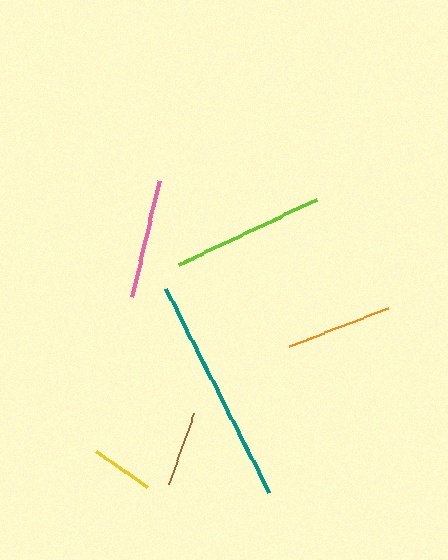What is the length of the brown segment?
The brown segment is approximately 76 pixels long.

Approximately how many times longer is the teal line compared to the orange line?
The teal line is approximately 2.2 times the length of the orange line.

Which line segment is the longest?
The teal line is the longest at approximately 229 pixels.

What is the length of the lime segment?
The lime segment is approximately 153 pixels long.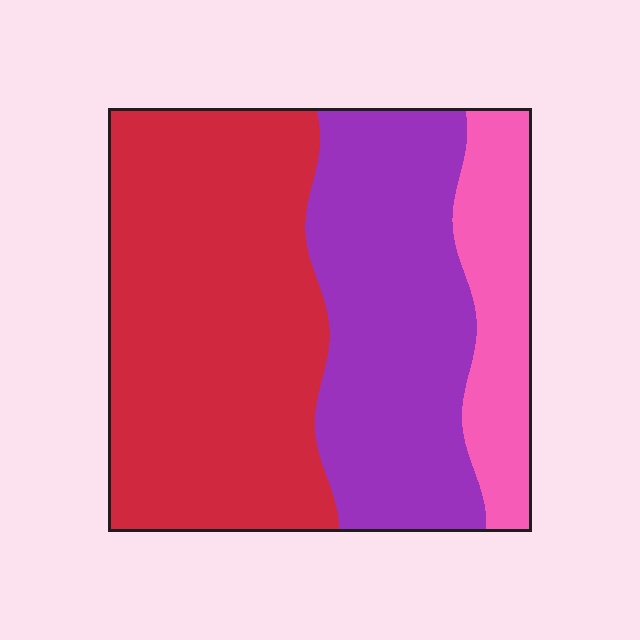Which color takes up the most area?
Red, at roughly 50%.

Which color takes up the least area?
Pink, at roughly 15%.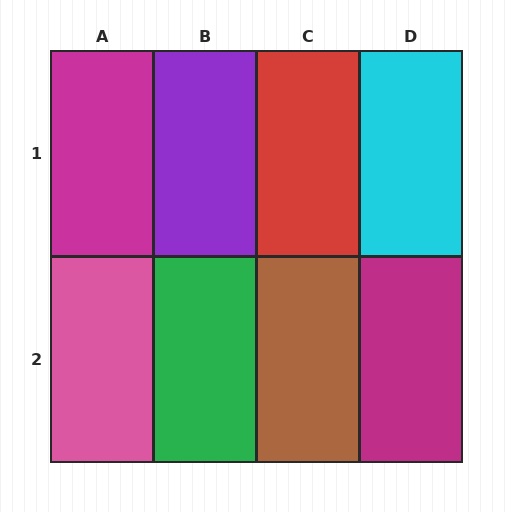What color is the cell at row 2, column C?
Brown.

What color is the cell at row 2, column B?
Green.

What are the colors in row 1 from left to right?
Magenta, purple, red, cyan.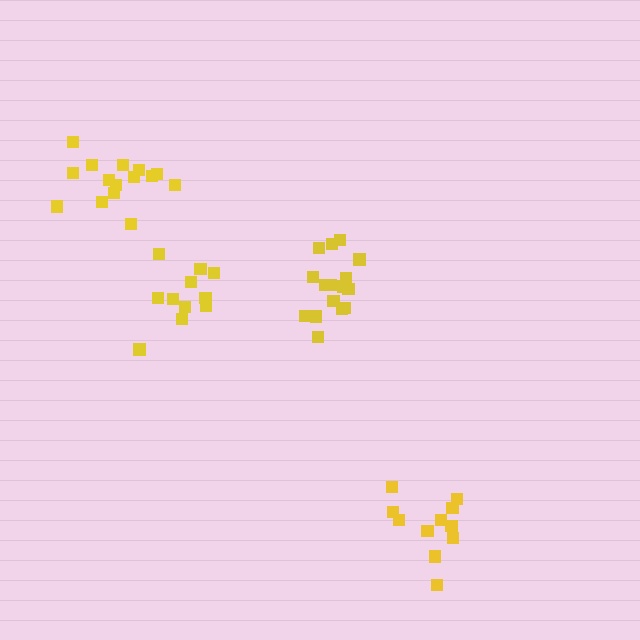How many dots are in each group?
Group 1: 16 dots, Group 2: 11 dots, Group 3: 15 dots, Group 4: 11 dots (53 total).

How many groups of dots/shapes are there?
There are 4 groups.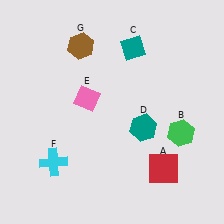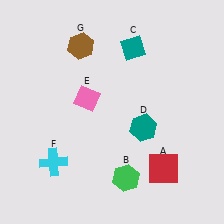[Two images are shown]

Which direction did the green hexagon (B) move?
The green hexagon (B) moved left.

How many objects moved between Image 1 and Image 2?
1 object moved between the two images.